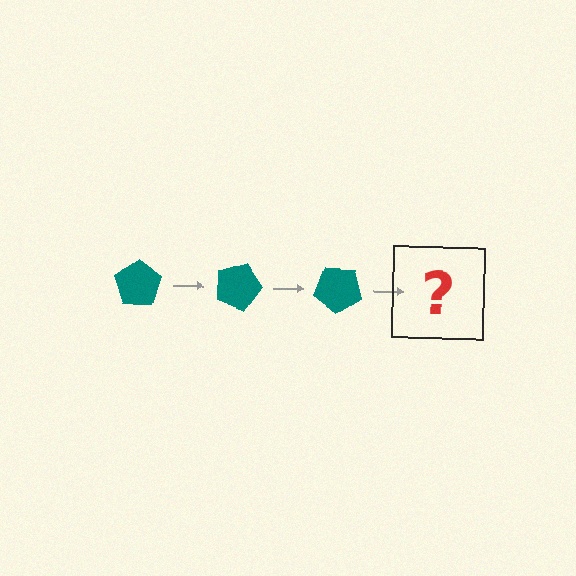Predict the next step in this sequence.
The next step is a teal pentagon rotated 60 degrees.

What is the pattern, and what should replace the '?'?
The pattern is that the pentagon rotates 20 degrees each step. The '?' should be a teal pentagon rotated 60 degrees.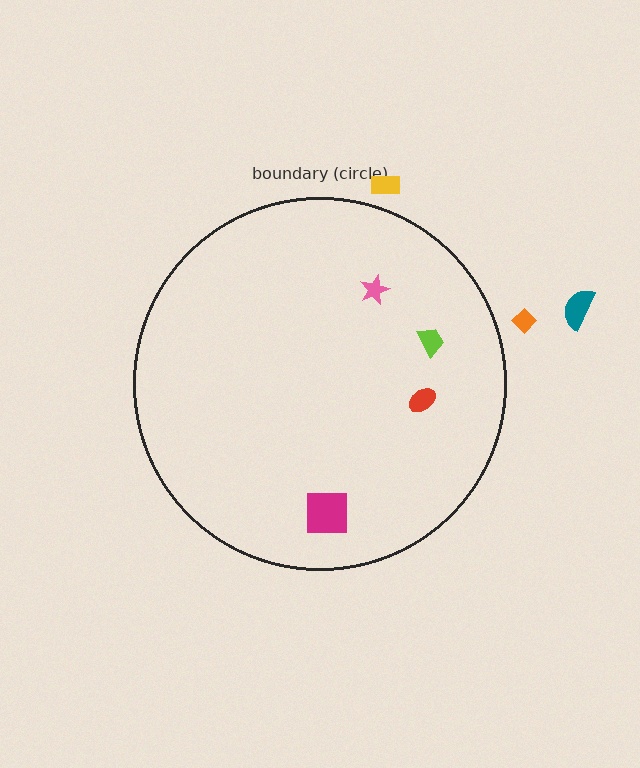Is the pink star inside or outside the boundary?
Inside.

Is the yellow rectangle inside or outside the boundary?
Outside.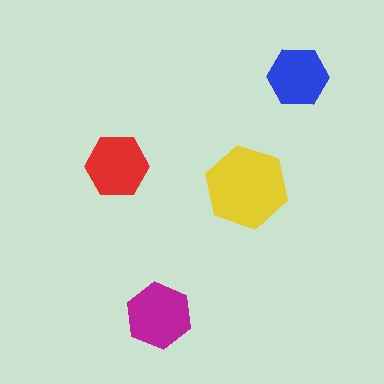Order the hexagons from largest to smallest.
the yellow one, the magenta one, the red one, the blue one.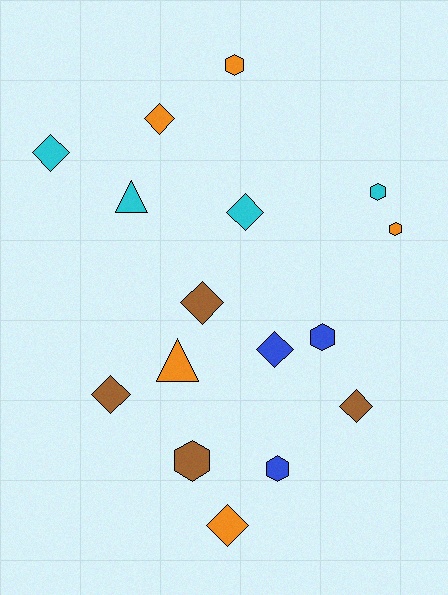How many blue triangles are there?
There are no blue triangles.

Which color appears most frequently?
Orange, with 5 objects.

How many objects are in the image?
There are 16 objects.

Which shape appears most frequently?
Diamond, with 8 objects.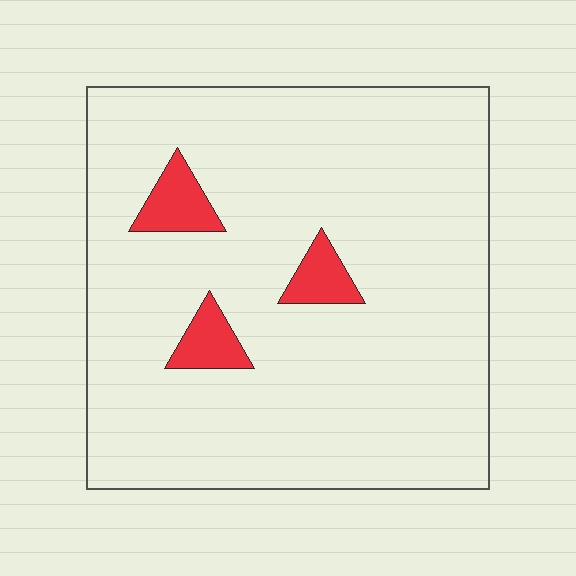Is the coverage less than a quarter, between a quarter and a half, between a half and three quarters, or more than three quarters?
Less than a quarter.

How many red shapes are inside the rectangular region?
3.